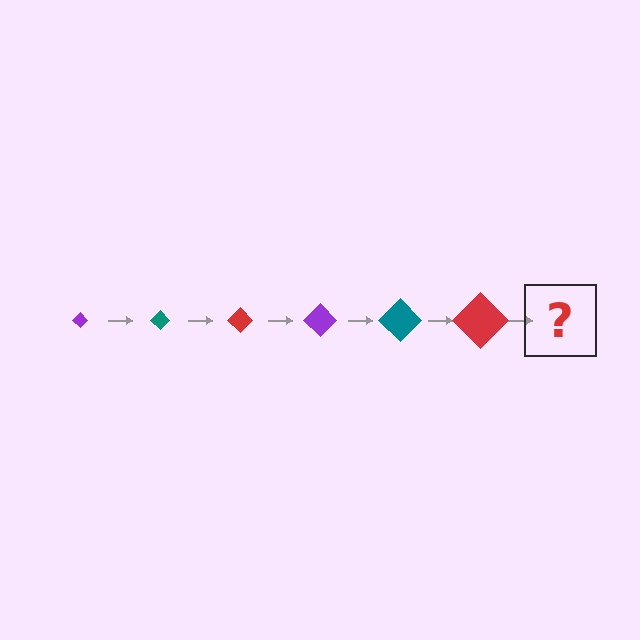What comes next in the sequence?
The next element should be a purple diamond, larger than the previous one.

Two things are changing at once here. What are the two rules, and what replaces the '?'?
The two rules are that the diamond grows larger each step and the color cycles through purple, teal, and red. The '?' should be a purple diamond, larger than the previous one.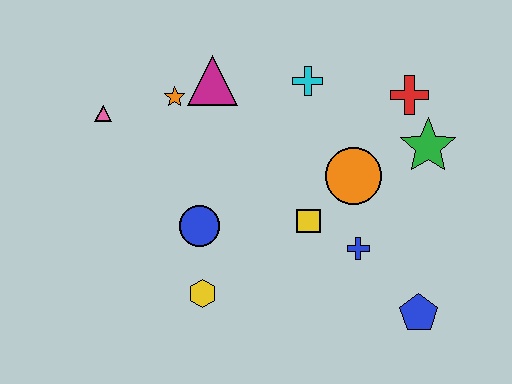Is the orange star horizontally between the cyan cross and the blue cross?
No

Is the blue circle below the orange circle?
Yes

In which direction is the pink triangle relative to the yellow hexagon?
The pink triangle is above the yellow hexagon.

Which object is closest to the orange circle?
The yellow square is closest to the orange circle.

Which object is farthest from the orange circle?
The pink triangle is farthest from the orange circle.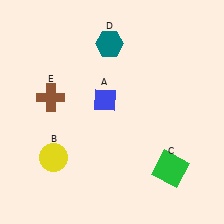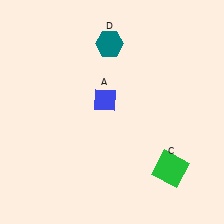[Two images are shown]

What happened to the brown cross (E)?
The brown cross (E) was removed in Image 2. It was in the top-left area of Image 1.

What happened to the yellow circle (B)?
The yellow circle (B) was removed in Image 2. It was in the bottom-left area of Image 1.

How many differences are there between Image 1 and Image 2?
There are 2 differences between the two images.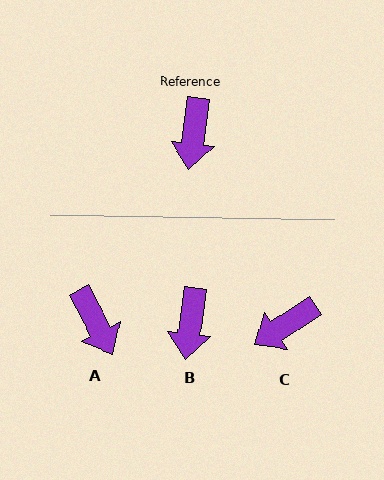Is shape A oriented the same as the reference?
No, it is off by about 35 degrees.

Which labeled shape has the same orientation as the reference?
B.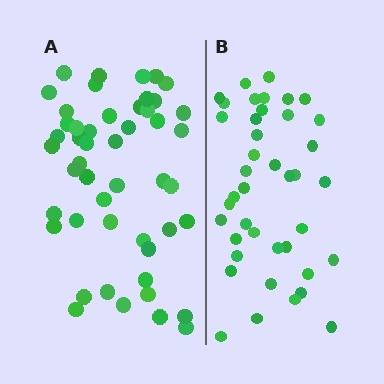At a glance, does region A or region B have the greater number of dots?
Region A (the left region) has more dots.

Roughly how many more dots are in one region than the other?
Region A has roughly 8 or so more dots than region B.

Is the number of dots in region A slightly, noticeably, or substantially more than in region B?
Region A has only slightly more — the two regions are fairly close. The ratio is roughly 1.2 to 1.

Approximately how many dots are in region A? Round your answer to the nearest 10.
About 50 dots. (The exact count is 49, which rounds to 50.)